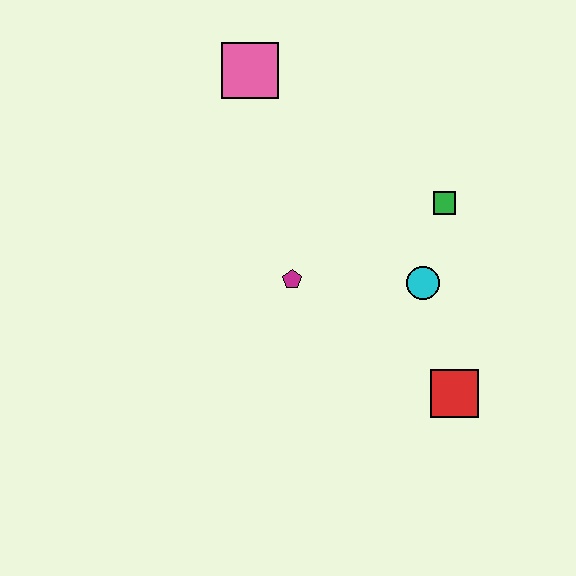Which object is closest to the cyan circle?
The green square is closest to the cyan circle.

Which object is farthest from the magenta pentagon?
The pink square is farthest from the magenta pentagon.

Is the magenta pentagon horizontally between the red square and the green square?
No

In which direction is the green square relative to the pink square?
The green square is to the right of the pink square.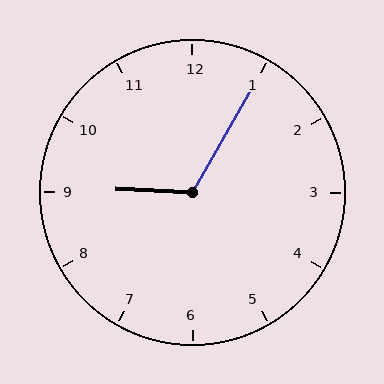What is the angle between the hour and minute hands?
Approximately 118 degrees.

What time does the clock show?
9:05.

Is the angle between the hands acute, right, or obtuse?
It is obtuse.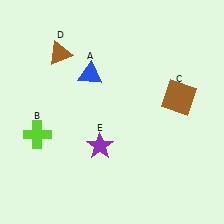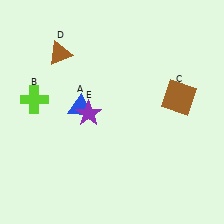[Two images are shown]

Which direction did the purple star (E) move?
The purple star (E) moved up.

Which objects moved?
The objects that moved are: the blue triangle (A), the lime cross (B), the purple star (E).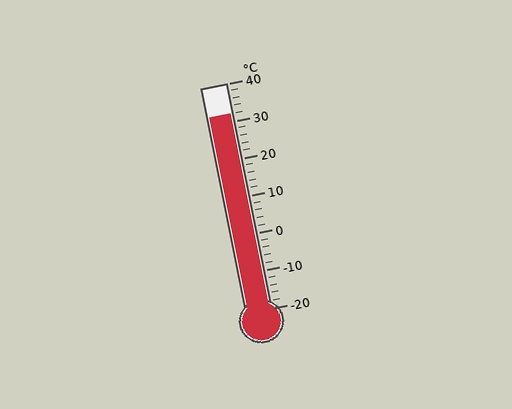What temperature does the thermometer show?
The thermometer shows approximately 32°C.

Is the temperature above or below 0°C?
The temperature is above 0°C.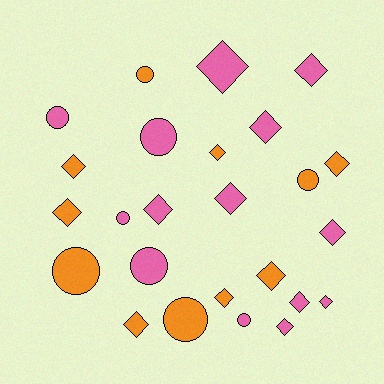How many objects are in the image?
There are 25 objects.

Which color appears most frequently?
Pink, with 14 objects.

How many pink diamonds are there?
There are 9 pink diamonds.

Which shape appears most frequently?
Diamond, with 16 objects.